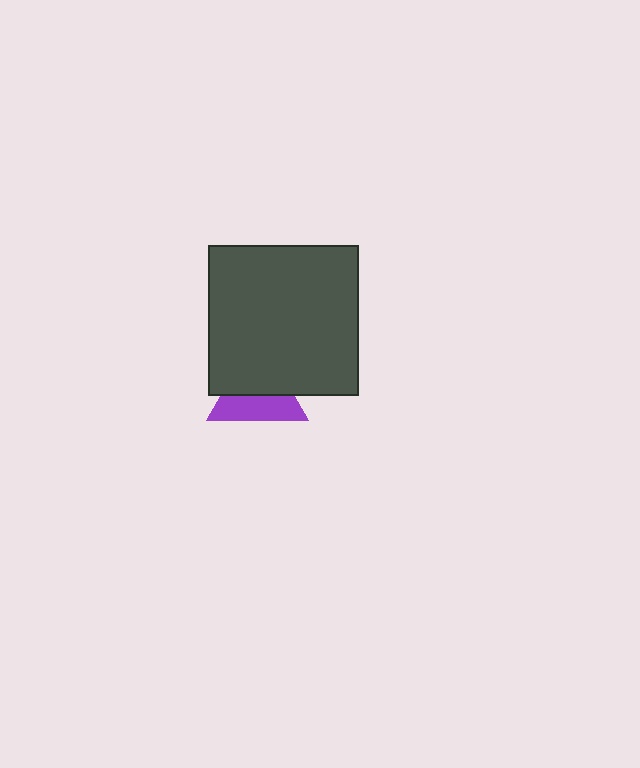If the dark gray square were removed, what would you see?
You would see the complete purple triangle.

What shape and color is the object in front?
The object in front is a dark gray square.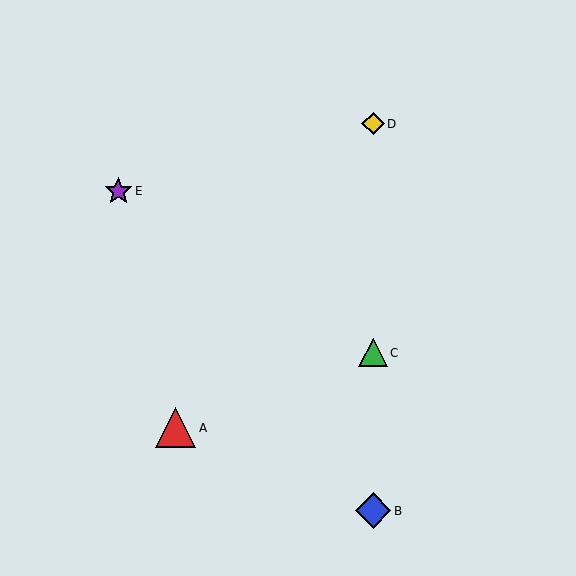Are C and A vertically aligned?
No, C is at x≈373 and A is at x≈176.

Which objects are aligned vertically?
Objects B, C, D are aligned vertically.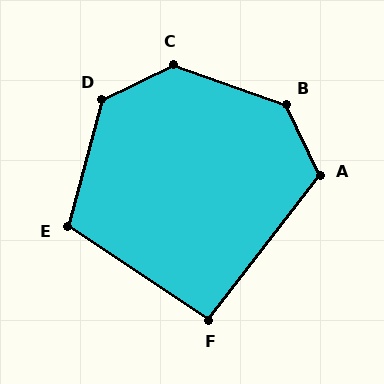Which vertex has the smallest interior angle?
F, at approximately 94 degrees.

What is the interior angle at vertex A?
Approximately 117 degrees (obtuse).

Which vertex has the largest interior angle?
B, at approximately 135 degrees.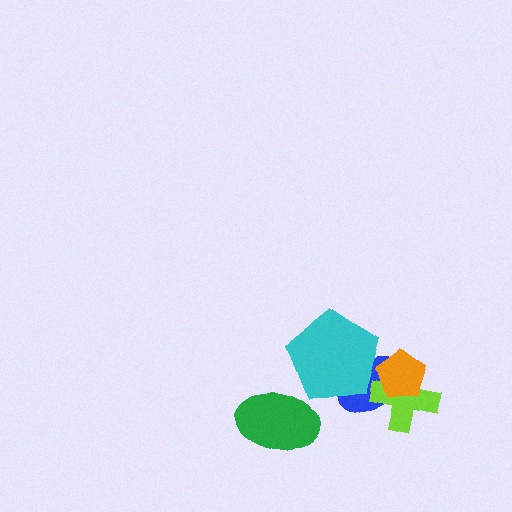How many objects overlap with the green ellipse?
0 objects overlap with the green ellipse.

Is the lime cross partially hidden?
Yes, it is partially covered by another shape.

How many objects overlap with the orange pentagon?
2 objects overlap with the orange pentagon.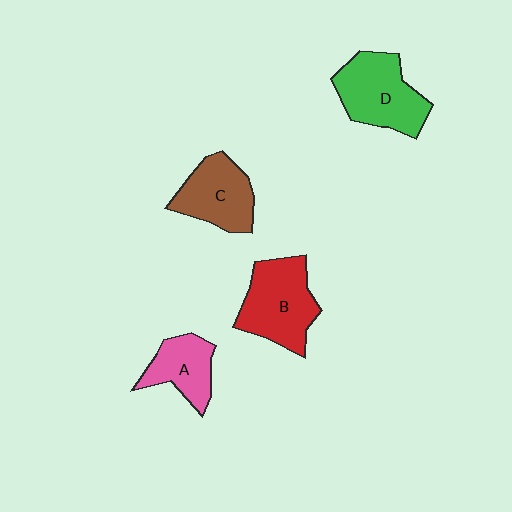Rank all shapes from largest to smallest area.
From largest to smallest: B (red), D (green), C (brown), A (pink).